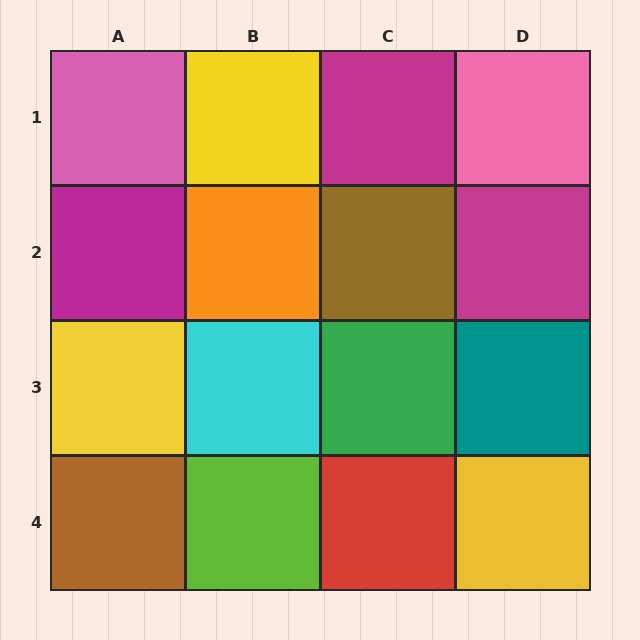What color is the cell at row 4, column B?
Lime.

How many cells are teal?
1 cell is teal.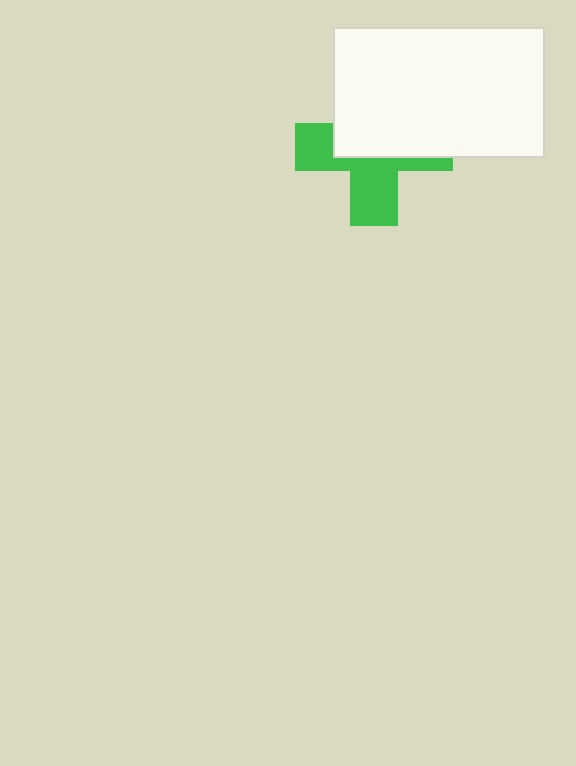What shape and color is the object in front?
The object in front is a white rectangle.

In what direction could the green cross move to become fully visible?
The green cross could move down. That would shift it out from behind the white rectangle entirely.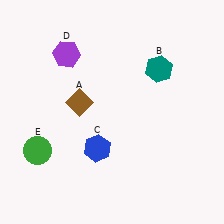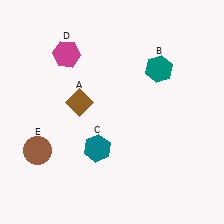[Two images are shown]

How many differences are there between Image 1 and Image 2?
There are 3 differences between the two images.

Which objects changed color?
C changed from blue to teal. D changed from purple to magenta. E changed from green to brown.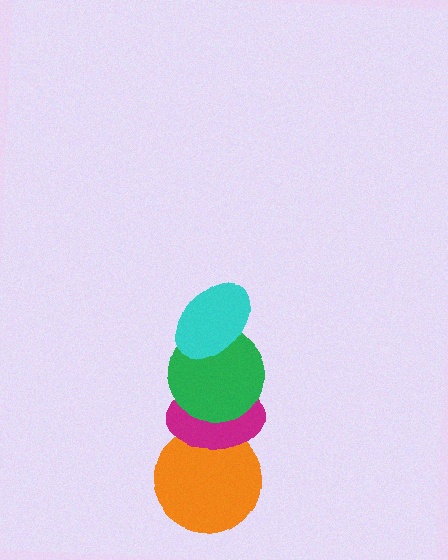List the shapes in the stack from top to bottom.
From top to bottom: the cyan ellipse, the green circle, the magenta ellipse, the orange circle.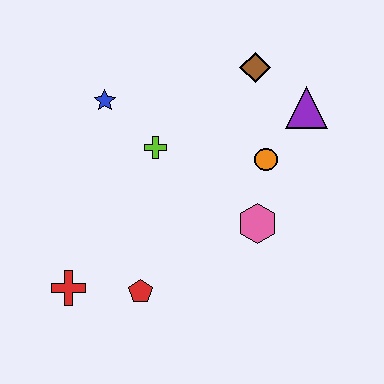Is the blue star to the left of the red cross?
No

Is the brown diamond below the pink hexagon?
No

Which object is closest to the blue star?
The lime cross is closest to the blue star.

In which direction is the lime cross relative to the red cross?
The lime cross is above the red cross.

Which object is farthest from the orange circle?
The red cross is farthest from the orange circle.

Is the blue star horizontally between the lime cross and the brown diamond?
No